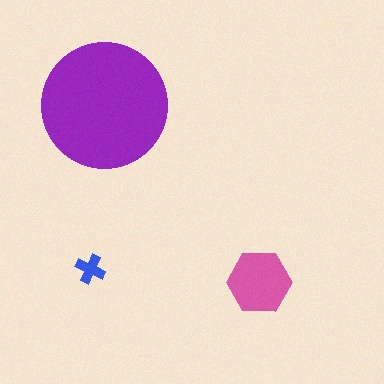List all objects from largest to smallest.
The purple circle, the pink hexagon, the blue cross.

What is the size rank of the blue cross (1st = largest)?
3rd.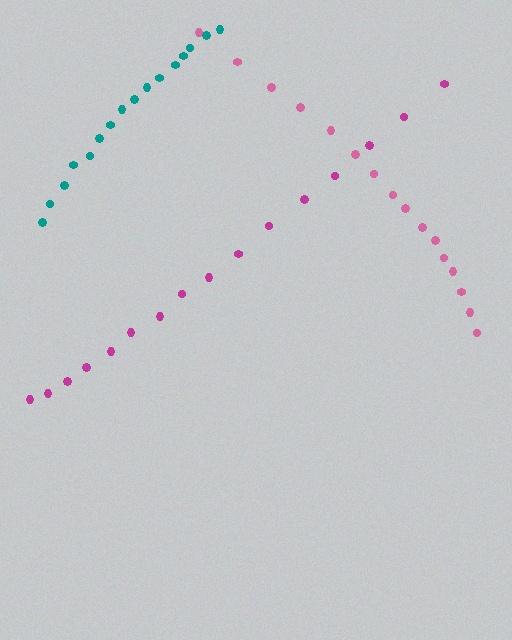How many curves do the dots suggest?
There are 3 distinct paths.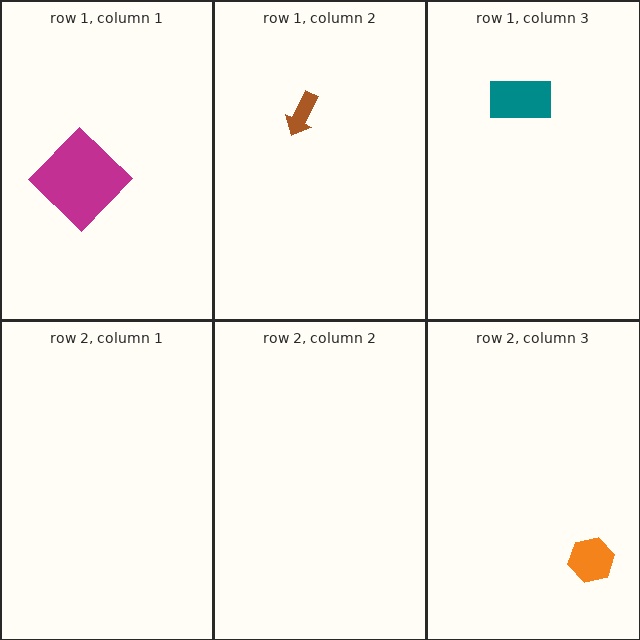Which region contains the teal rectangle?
The row 1, column 3 region.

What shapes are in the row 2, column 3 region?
The orange hexagon.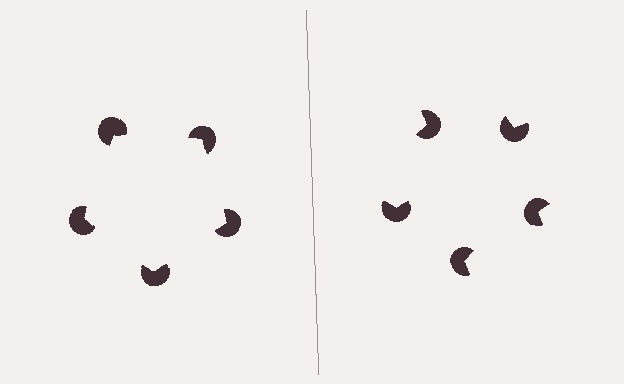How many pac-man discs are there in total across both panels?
10 — 5 on each side.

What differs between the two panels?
The pac-man discs are positioned identically on both sides; only the wedge orientations differ. On the left they align to a pentagon; on the right they are misaligned.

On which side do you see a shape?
An illusory pentagon appears on the left side. On the right side the wedge cuts are rotated, so no coherent shape forms.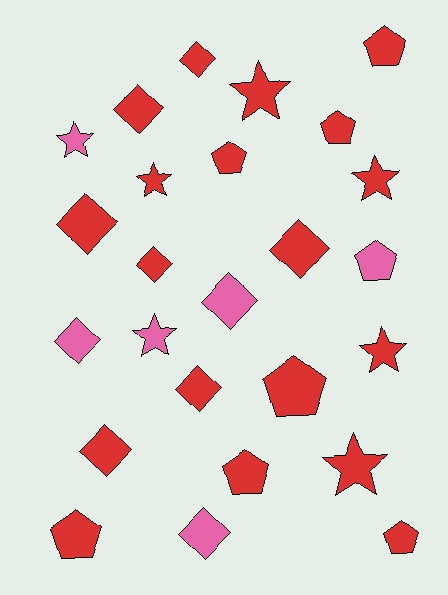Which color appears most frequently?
Red, with 19 objects.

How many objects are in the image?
There are 25 objects.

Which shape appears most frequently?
Diamond, with 10 objects.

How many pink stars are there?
There are 2 pink stars.